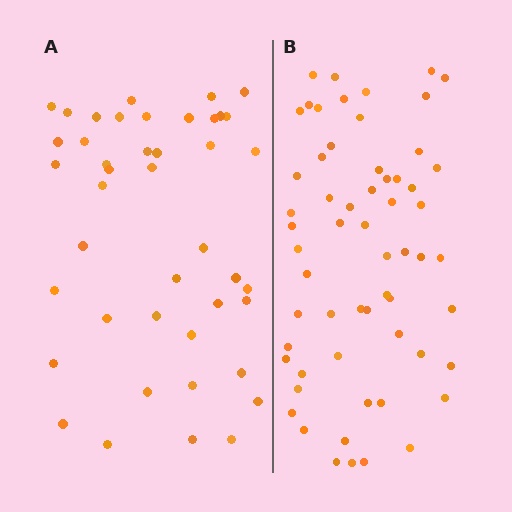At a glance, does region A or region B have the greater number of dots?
Region B (the right region) has more dots.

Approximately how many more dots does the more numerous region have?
Region B has approximately 15 more dots than region A.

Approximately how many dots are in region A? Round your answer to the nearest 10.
About 40 dots. (The exact count is 43, which rounds to 40.)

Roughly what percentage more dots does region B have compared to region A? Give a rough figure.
About 40% more.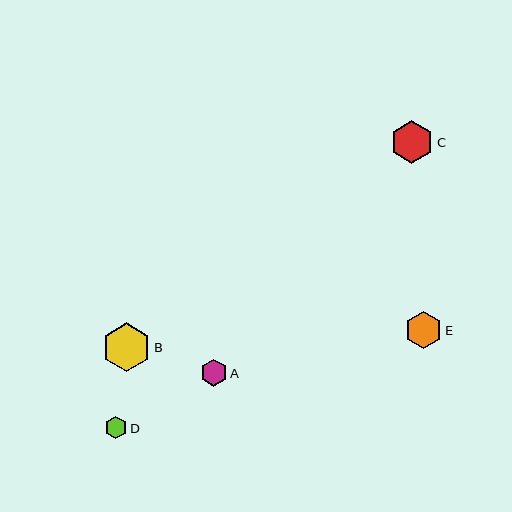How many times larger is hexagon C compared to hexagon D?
Hexagon C is approximately 1.9 times the size of hexagon D.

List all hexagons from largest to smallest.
From largest to smallest: B, C, E, A, D.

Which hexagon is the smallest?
Hexagon D is the smallest with a size of approximately 22 pixels.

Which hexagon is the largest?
Hexagon B is the largest with a size of approximately 49 pixels.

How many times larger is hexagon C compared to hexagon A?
Hexagon C is approximately 1.6 times the size of hexagon A.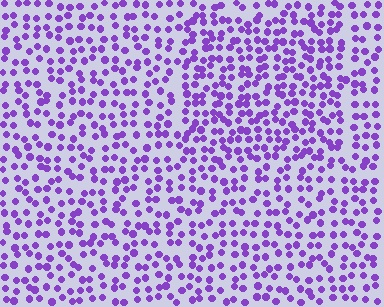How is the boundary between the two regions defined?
The boundary is defined by a change in element density (approximately 1.4x ratio). All elements are the same color, size, and shape.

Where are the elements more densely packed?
The elements are more densely packed inside the rectangle boundary.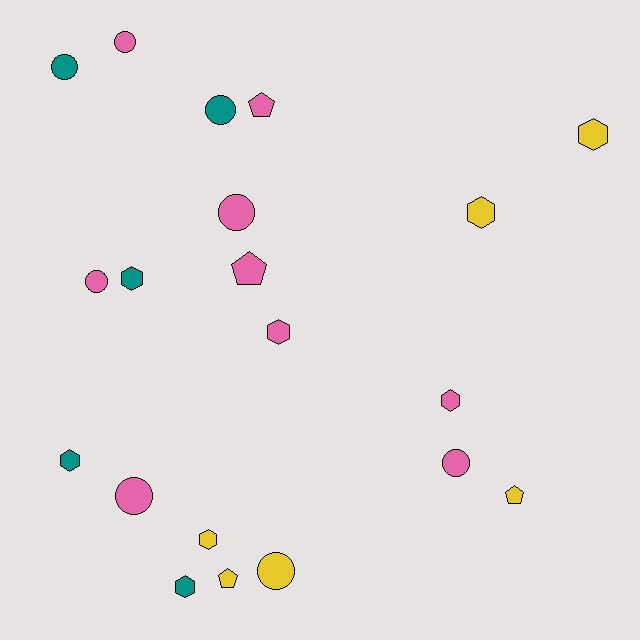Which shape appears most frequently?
Hexagon, with 8 objects.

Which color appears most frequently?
Pink, with 9 objects.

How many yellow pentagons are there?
There are 2 yellow pentagons.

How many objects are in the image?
There are 20 objects.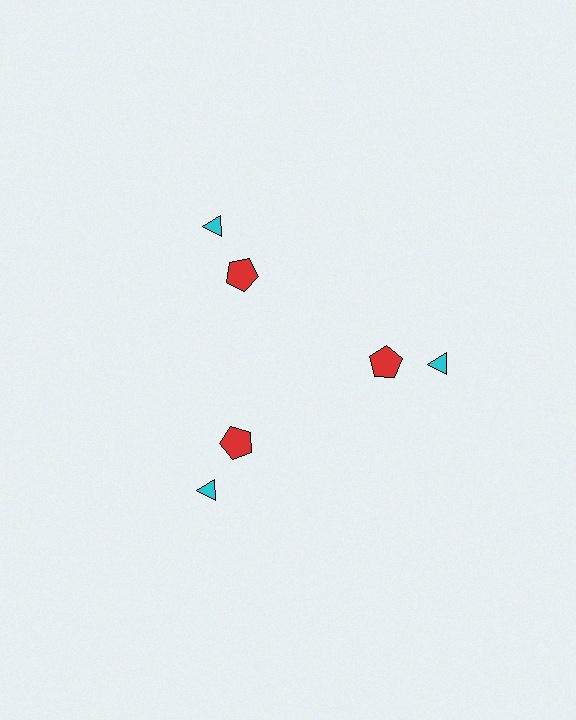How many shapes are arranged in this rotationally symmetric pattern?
There are 6 shapes, arranged in 3 groups of 2.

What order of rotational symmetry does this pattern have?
This pattern has 3-fold rotational symmetry.